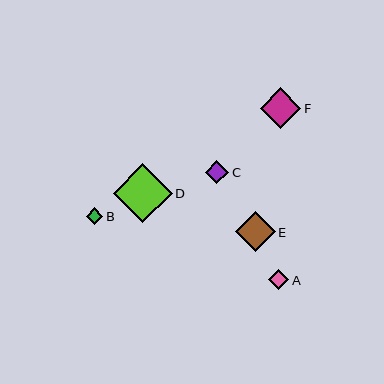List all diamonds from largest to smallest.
From largest to smallest: D, F, E, C, A, B.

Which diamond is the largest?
Diamond D is the largest with a size of approximately 58 pixels.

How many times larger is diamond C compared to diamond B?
Diamond C is approximately 1.4 times the size of diamond B.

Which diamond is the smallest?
Diamond B is the smallest with a size of approximately 17 pixels.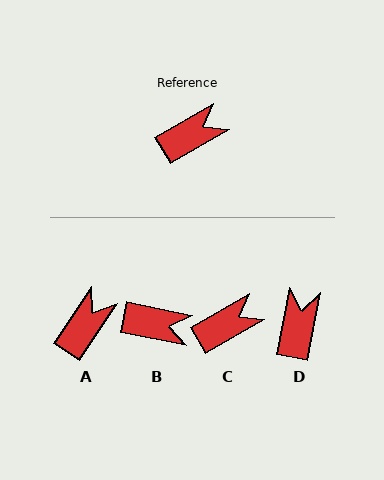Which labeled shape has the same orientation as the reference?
C.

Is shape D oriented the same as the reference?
No, it is off by about 49 degrees.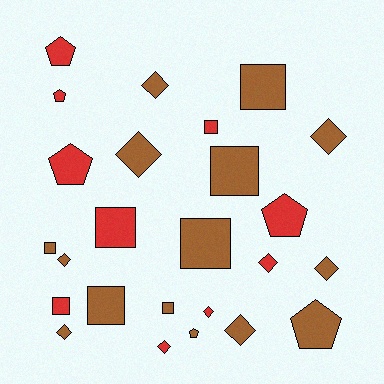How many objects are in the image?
There are 25 objects.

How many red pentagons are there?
There are 4 red pentagons.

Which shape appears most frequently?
Diamond, with 10 objects.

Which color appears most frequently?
Brown, with 15 objects.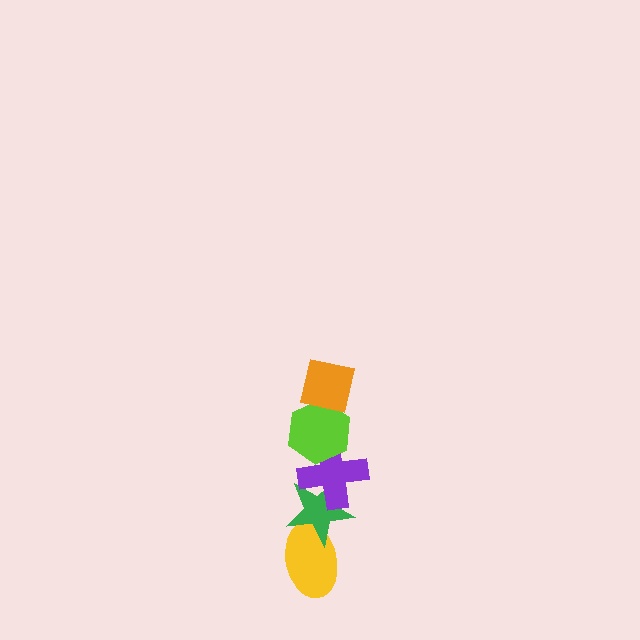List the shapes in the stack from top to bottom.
From top to bottom: the orange square, the lime hexagon, the purple cross, the green star, the yellow ellipse.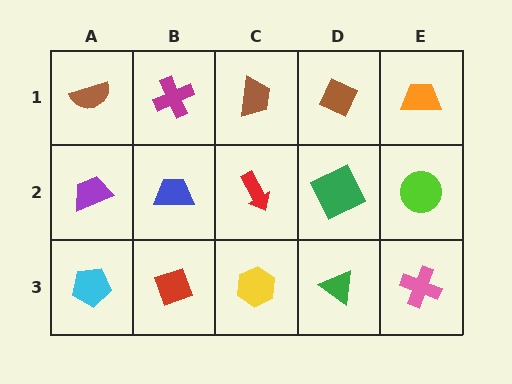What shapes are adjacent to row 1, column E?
A lime circle (row 2, column E), a brown diamond (row 1, column D).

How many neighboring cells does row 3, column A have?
2.